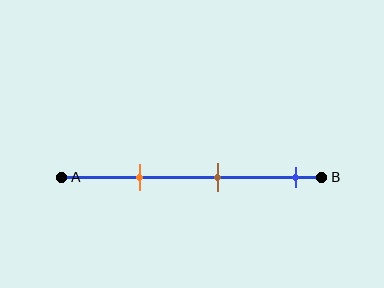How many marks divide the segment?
There are 3 marks dividing the segment.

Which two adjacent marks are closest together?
The orange and brown marks are the closest adjacent pair.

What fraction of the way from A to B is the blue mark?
The blue mark is approximately 90% (0.9) of the way from A to B.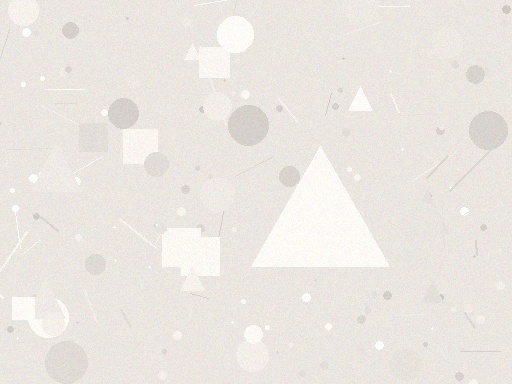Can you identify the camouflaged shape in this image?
The camouflaged shape is a triangle.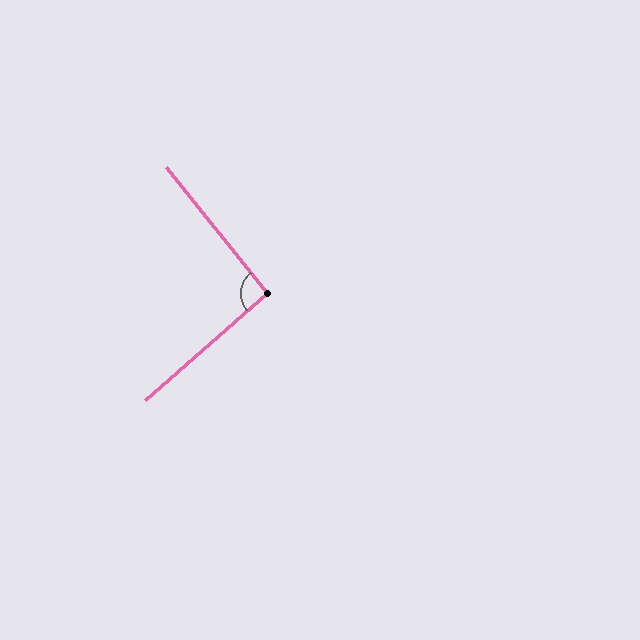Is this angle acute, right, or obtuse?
It is approximately a right angle.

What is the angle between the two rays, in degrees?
Approximately 93 degrees.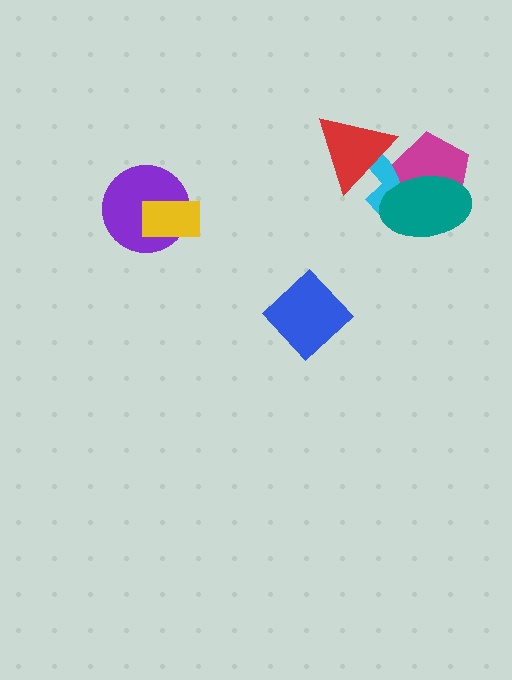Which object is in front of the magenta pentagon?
The teal ellipse is in front of the magenta pentagon.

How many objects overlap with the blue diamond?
0 objects overlap with the blue diamond.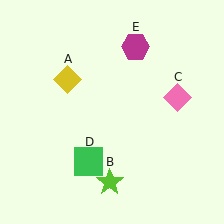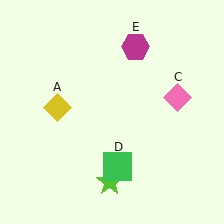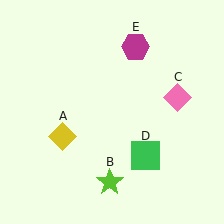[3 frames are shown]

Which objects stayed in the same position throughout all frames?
Lime star (object B) and pink diamond (object C) and magenta hexagon (object E) remained stationary.